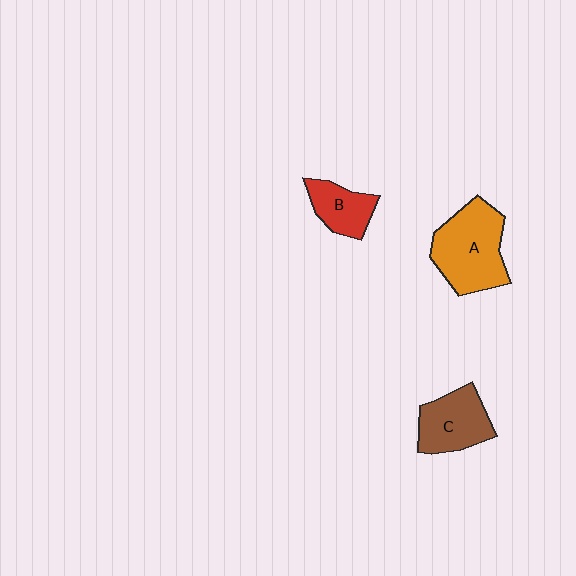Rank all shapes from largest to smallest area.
From largest to smallest: A (orange), C (brown), B (red).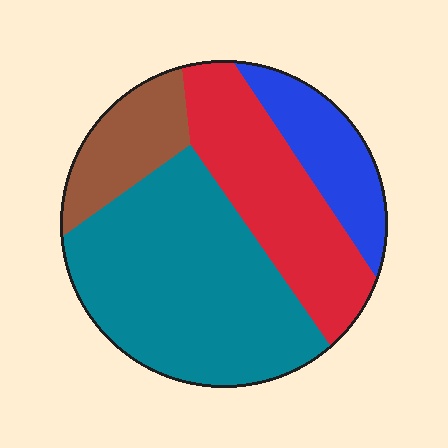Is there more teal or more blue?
Teal.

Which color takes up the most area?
Teal, at roughly 45%.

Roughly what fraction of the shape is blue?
Blue takes up about one eighth (1/8) of the shape.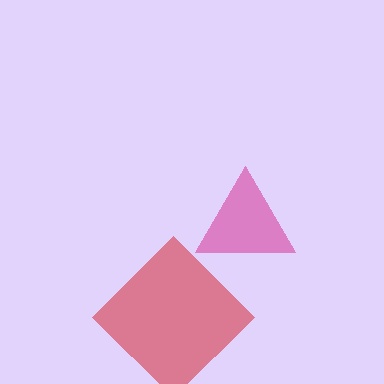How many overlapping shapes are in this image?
There are 2 overlapping shapes in the image.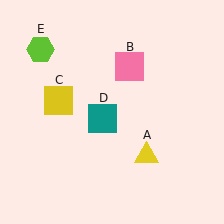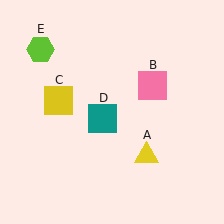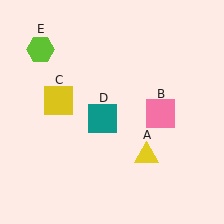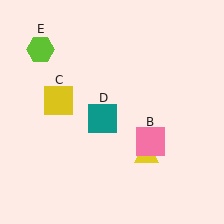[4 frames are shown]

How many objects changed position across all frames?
1 object changed position: pink square (object B).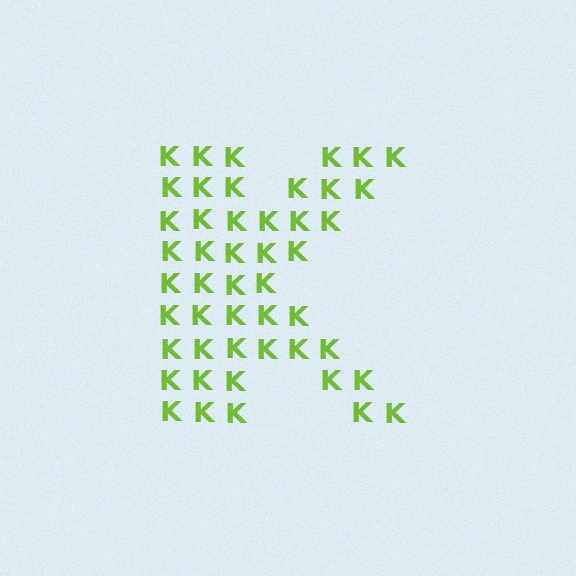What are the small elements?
The small elements are letter K's.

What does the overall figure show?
The overall figure shows the letter K.